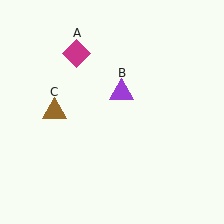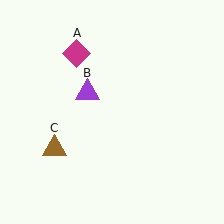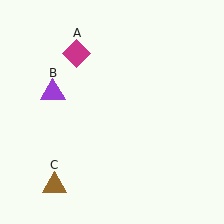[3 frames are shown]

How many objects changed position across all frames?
2 objects changed position: purple triangle (object B), brown triangle (object C).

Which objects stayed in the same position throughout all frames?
Magenta diamond (object A) remained stationary.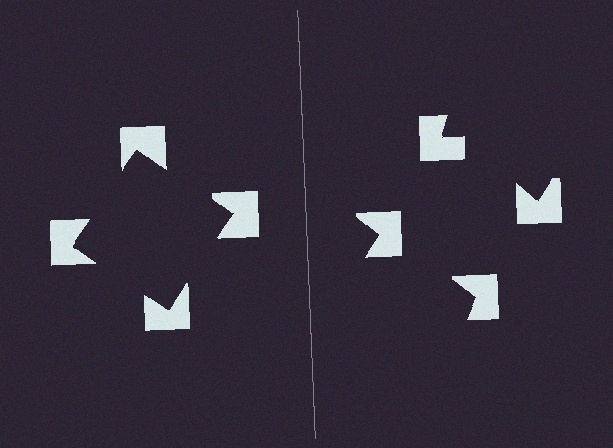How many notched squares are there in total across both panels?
8 — 4 on each side.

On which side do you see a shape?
An illusory square appears on the left side. On the right side the wedge cuts are rotated, so no coherent shape forms.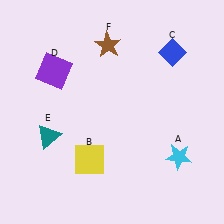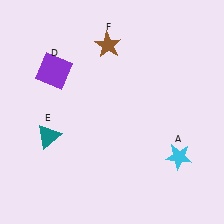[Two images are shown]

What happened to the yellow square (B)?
The yellow square (B) was removed in Image 2. It was in the bottom-left area of Image 1.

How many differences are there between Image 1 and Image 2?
There are 2 differences between the two images.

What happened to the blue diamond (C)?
The blue diamond (C) was removed in Image 2. It was in the top-right area of Image 1.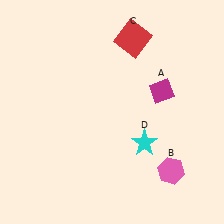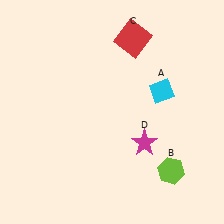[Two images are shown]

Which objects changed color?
A changed from magenta to cyan. B changed from pink to lime. D changed from cyan to magenta.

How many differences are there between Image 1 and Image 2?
There are 3 differences between the two images.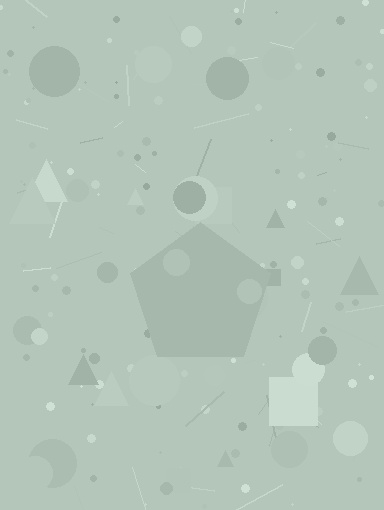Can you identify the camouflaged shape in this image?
The camouflaged shape is a pentagon.